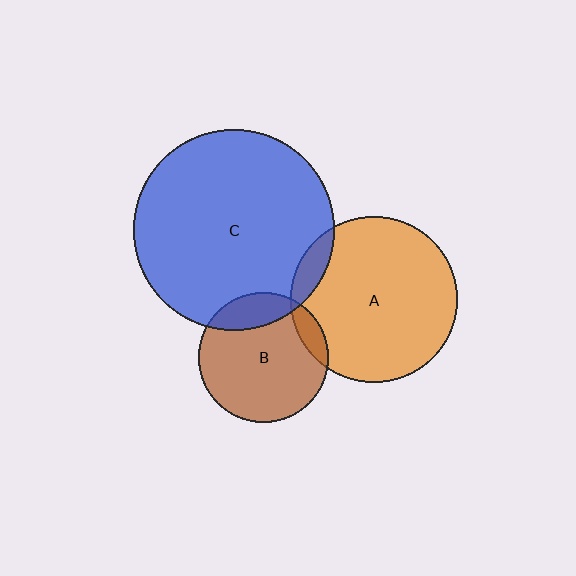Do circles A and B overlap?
Yes.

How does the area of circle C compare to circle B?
Approximately 2.4 times.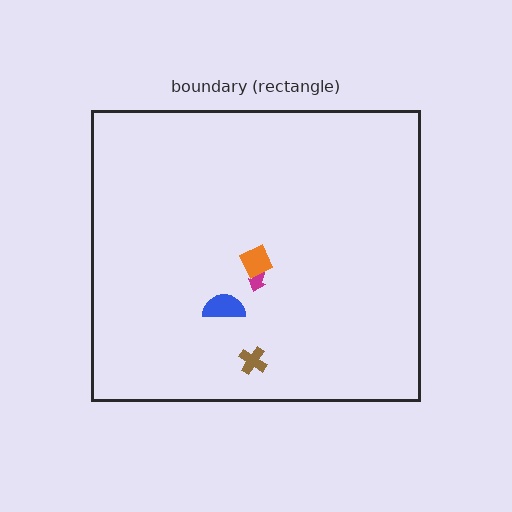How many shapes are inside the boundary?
4 inside, 0 outside.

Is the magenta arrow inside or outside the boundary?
Inside.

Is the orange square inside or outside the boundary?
Inside.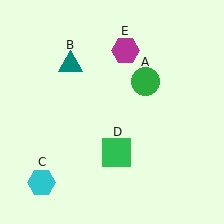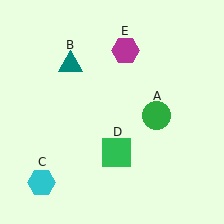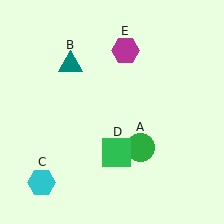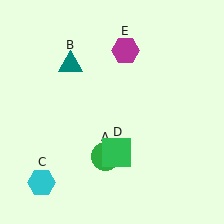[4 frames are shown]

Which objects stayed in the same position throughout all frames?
Teal triangle (object B) and cyan hexagon (object C) and green square (object D) and magenta hexagon (object E) remained stationary.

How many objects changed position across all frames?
1 object changed position: green circle (object A).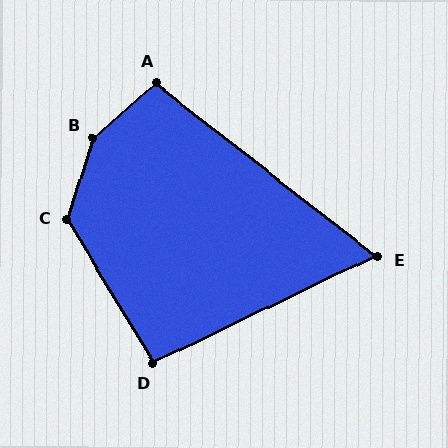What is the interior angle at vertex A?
Approximately 101 degrees (obtuse).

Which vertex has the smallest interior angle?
E, at approximately 64 degrees.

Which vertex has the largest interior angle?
B, at approximately 149 degrees.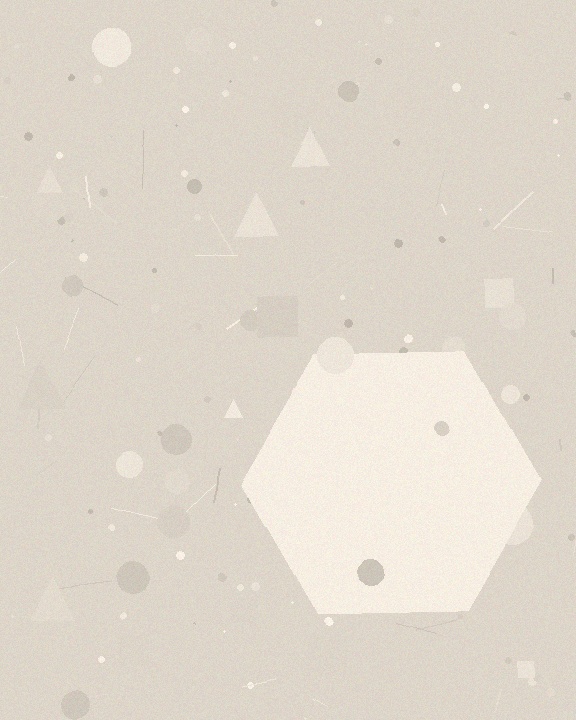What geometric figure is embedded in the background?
A hexagon is embedded in the background.